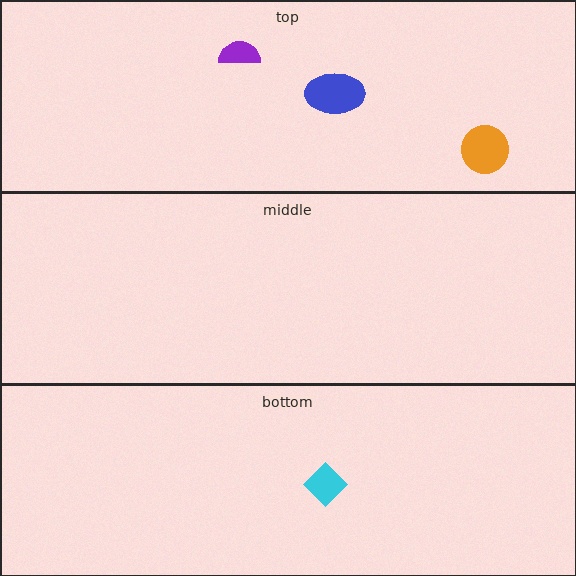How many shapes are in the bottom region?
1.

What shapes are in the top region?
The blue ellipse, the purple semicircle, the orange circle.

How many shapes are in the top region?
3.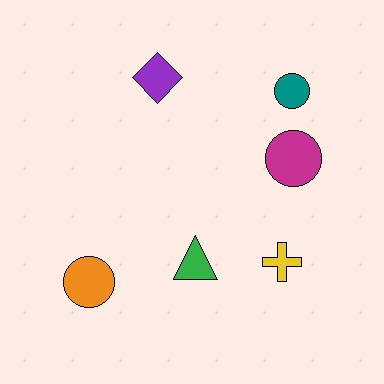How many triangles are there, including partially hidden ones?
There is 1 triangle.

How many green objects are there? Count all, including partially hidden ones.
There is 1 green object.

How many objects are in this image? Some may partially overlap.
There are 6 objects.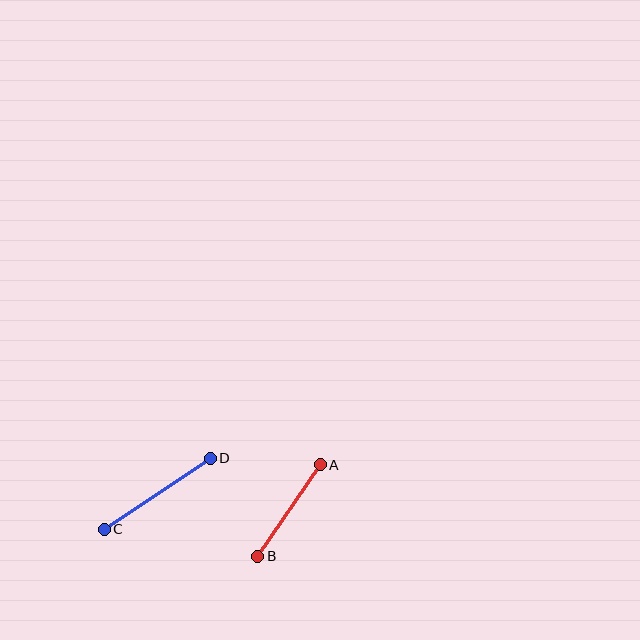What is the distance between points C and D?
The distance is approximately 128 pixels.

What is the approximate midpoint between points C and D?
The midpoint is at approximately (157, 494) pixels.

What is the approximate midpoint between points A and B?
The midpoint is at approximately (289, 511) pixels.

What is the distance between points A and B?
The distance is approximately 110 pixels.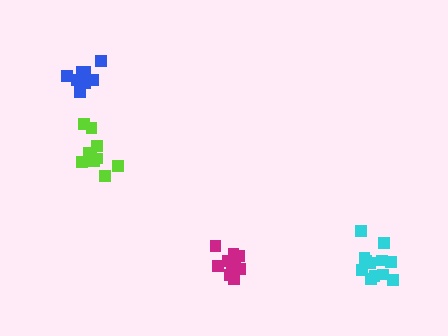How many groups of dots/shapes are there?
There are 4 groups.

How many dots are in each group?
Group 1: 10 dots, Group 2: 12 dots, Group 3: 10 dots, Group 4: 8 dots (40 total).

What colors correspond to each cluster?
The clusters are colored: magenta, cyan, lime, blue.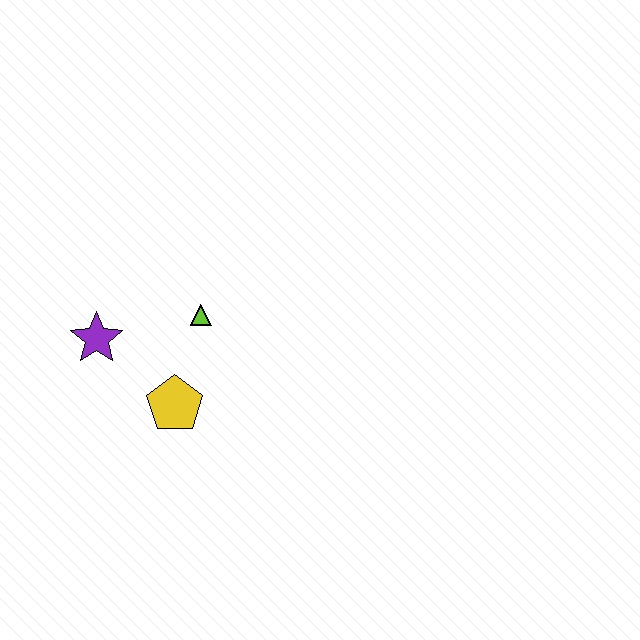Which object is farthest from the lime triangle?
The purple star is farthest from the lime triangle.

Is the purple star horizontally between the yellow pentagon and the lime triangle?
No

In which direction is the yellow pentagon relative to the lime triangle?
The yellow pentagon is below the lime triangle.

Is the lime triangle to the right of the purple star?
Yes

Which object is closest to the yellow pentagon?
The lime triangle is closest to the yellow pentagon.